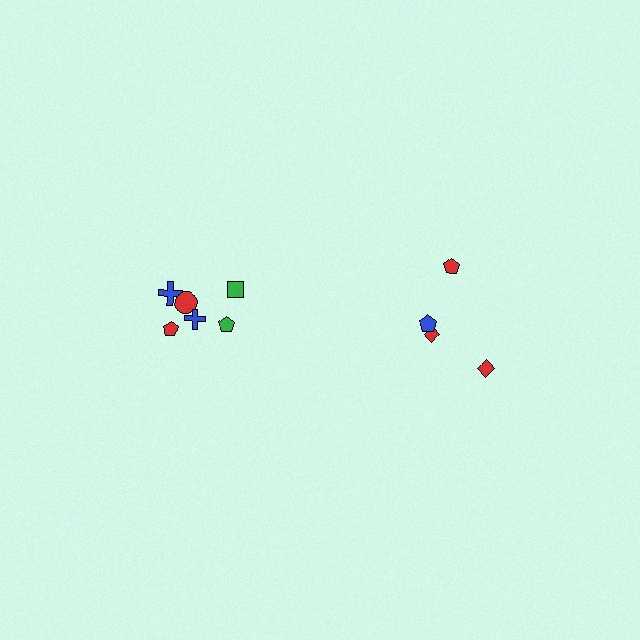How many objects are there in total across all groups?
There are 10 objects.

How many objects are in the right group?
There are 4 objects.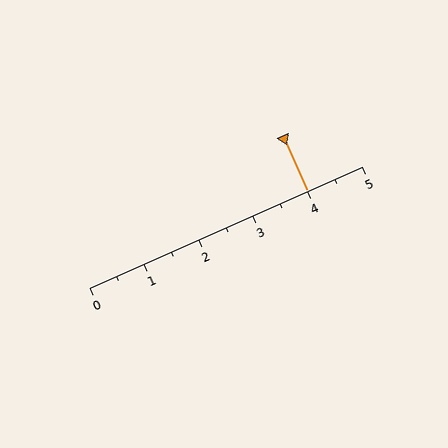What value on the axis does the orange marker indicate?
The marker indicates approximately 4.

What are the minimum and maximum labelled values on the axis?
The axis runs from 0 to 5.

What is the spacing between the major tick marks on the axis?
The major ticks are spaced 1 apart.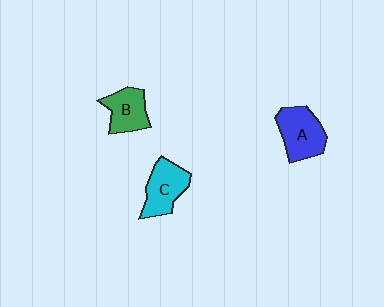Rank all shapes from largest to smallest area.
From largest to smallest: A (blue), C (cyan), B (green).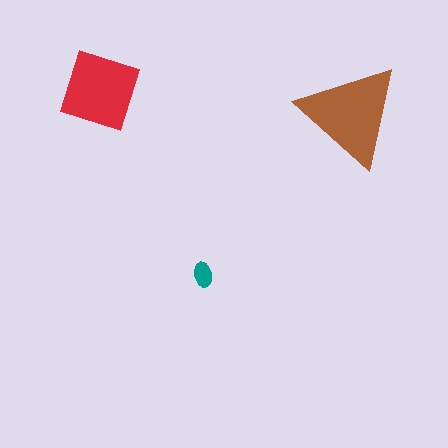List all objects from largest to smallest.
The brown triangle, the red diamond, the teal ellipse.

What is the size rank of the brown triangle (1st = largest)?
1st.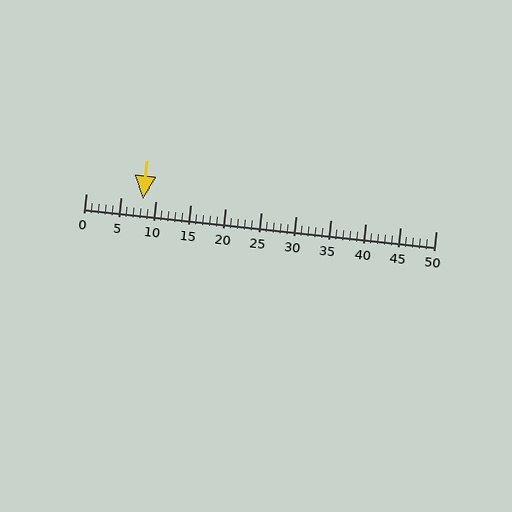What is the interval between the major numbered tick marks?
The major tick marks are spaced 5 units apart.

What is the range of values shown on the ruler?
The ruler shows values from 0 to 50.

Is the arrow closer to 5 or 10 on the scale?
The arrow is closer to 10.